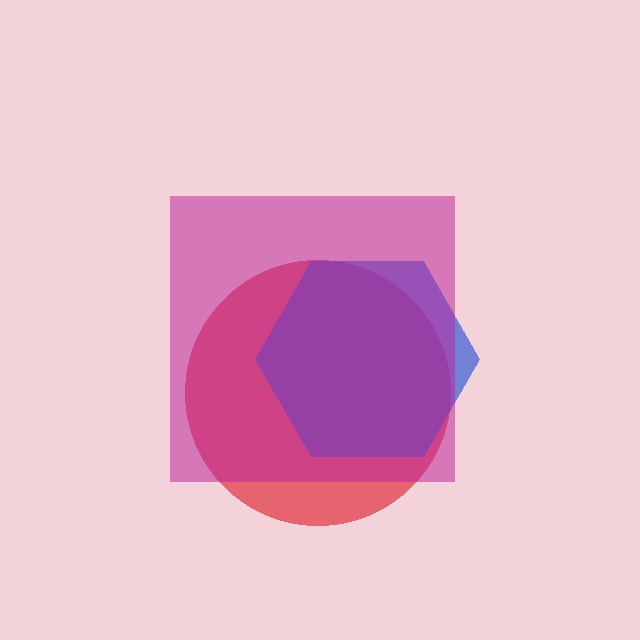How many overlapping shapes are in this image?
There are 3 overlapping shapes in the image.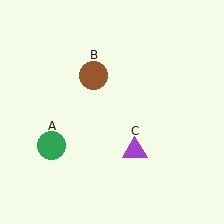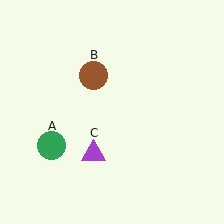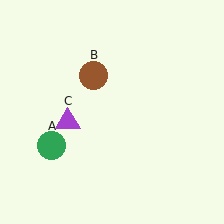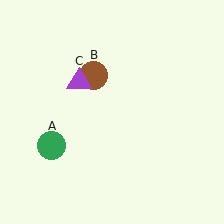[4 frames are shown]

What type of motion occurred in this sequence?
The purple triangle (object C) rotated clockwise around the center of the scene.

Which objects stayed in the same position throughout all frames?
Green circle (object A) and brown circle (object B) remained stationary.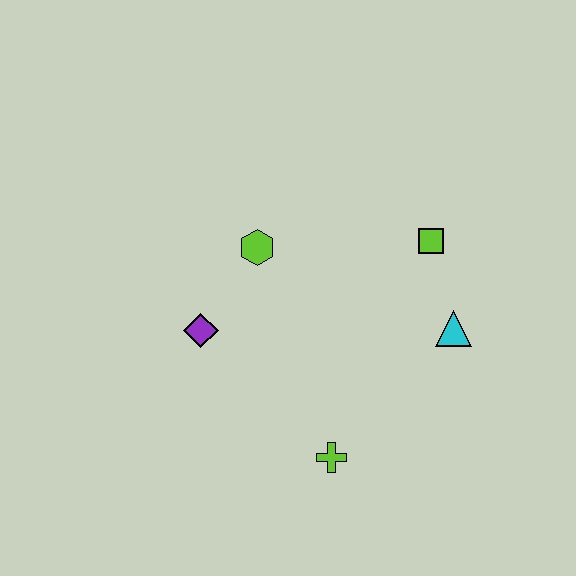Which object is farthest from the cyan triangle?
The purple diamond is farthest from the cyan triangle.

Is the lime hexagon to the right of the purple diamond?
Yes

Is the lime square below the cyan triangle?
No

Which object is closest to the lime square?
The cyan triangle is closest to the lime square.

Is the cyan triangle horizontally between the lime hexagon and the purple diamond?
No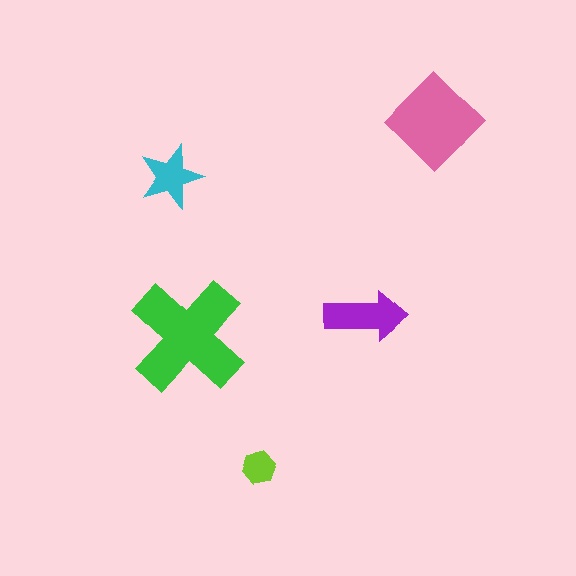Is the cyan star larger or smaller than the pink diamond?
Smaller.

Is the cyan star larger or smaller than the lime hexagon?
Larger.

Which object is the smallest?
The lime hexagon.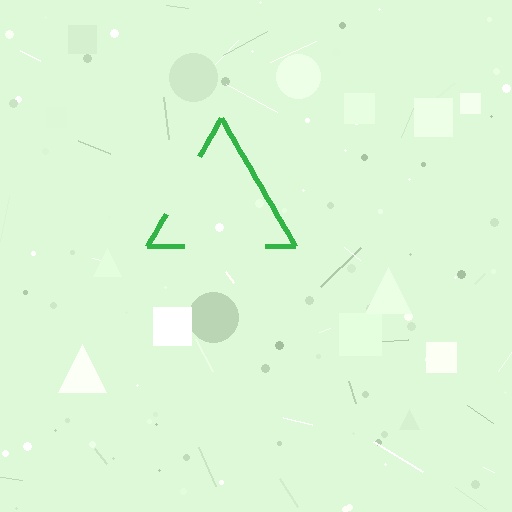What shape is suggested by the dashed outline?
The dashed outline suggests a triangle.